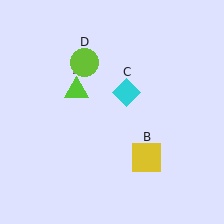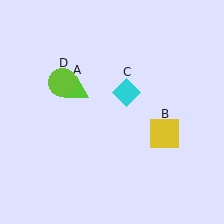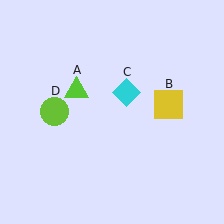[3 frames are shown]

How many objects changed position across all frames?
2 objects changed position: yellow square (object B), lime circle (object D).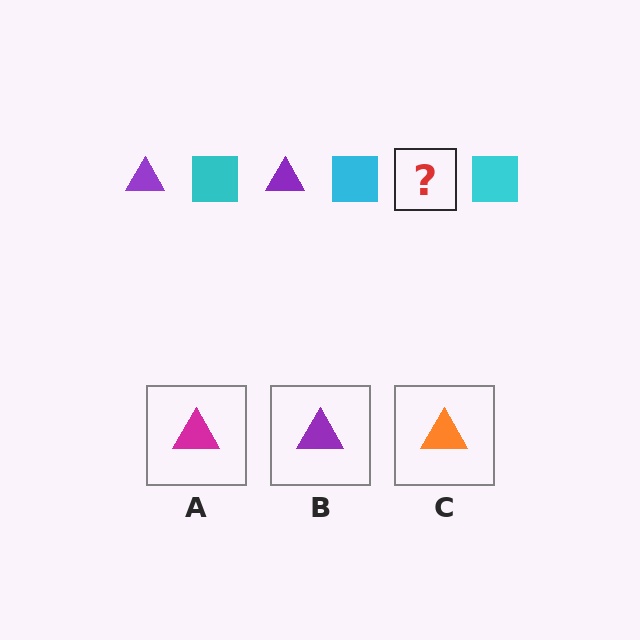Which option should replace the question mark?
Option B.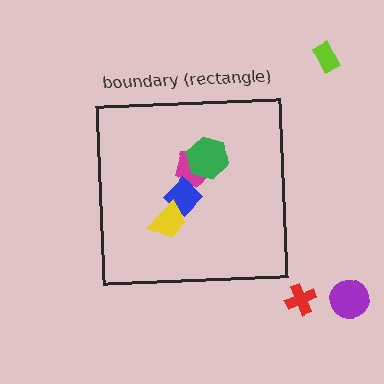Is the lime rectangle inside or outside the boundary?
Outside.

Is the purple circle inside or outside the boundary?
Outside.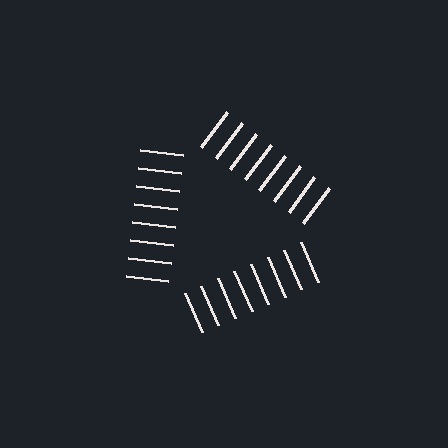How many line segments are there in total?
24 — 8 along each of the 3 edges.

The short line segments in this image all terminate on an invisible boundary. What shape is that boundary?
An illusory triangle — the line segments terminate on its edges but no continuous stroke is drawn.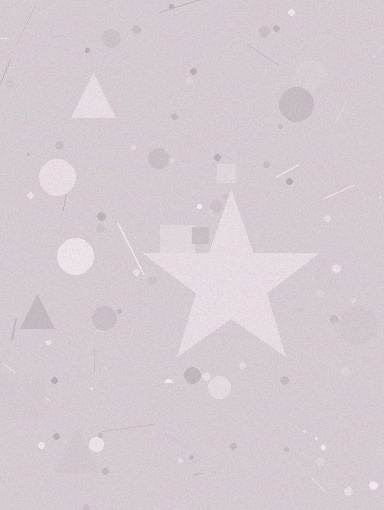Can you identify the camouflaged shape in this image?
The camouflaged shape is a star.